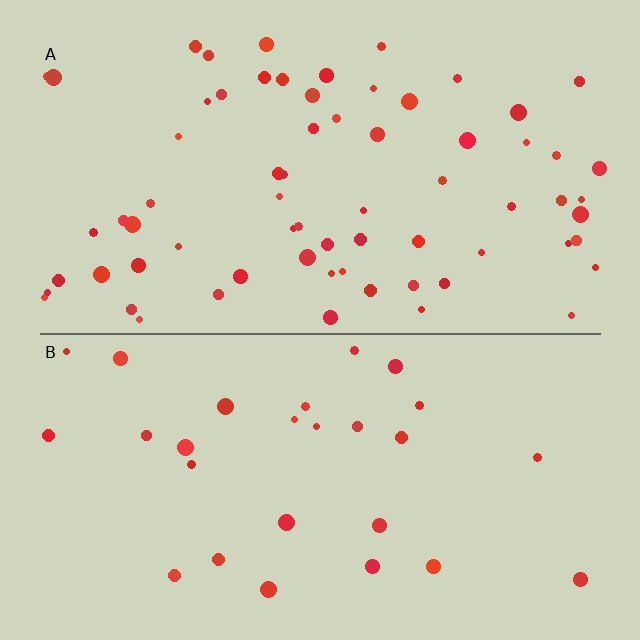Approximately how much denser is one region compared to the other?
Approximately 2.5× — region A over region B.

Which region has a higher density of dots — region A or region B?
A (the top).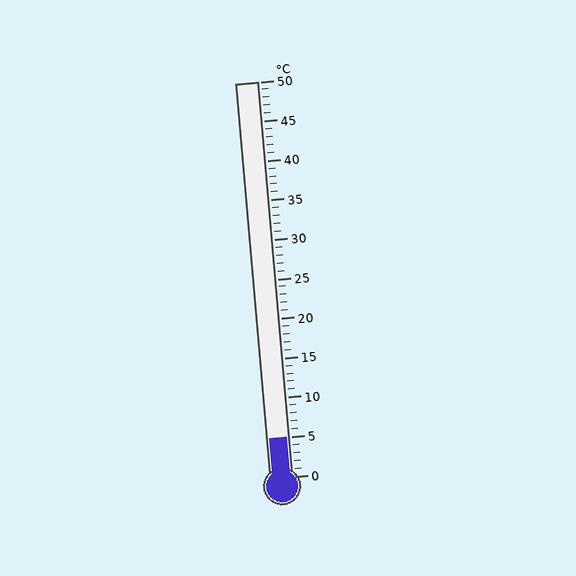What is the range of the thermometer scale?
The thermometer scale ranges from 0°C to 50°C.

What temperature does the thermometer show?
The thermometer shows approximately 5°C.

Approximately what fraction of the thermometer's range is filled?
The thermometer is filled to approximately 10% of its range.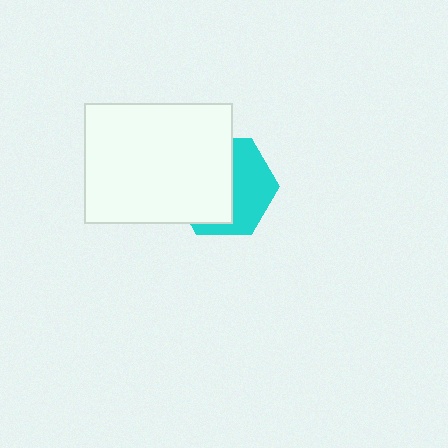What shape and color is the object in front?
The object in front is a white rectangle.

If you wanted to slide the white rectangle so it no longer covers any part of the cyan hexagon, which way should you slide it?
Slide it left — that is the most direct way to separate the two shapes.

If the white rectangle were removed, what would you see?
You would see the complete cyan hexagon.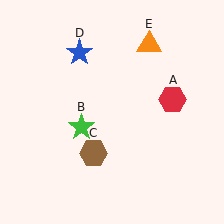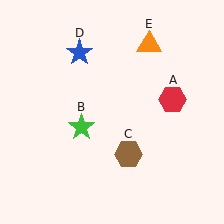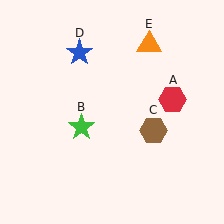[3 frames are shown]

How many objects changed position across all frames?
1 object changed position: brown hexagon (object C).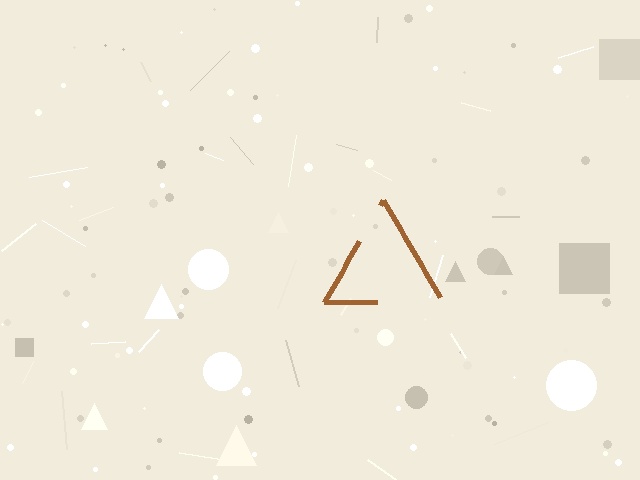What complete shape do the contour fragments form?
The contour fragments form a triangle.